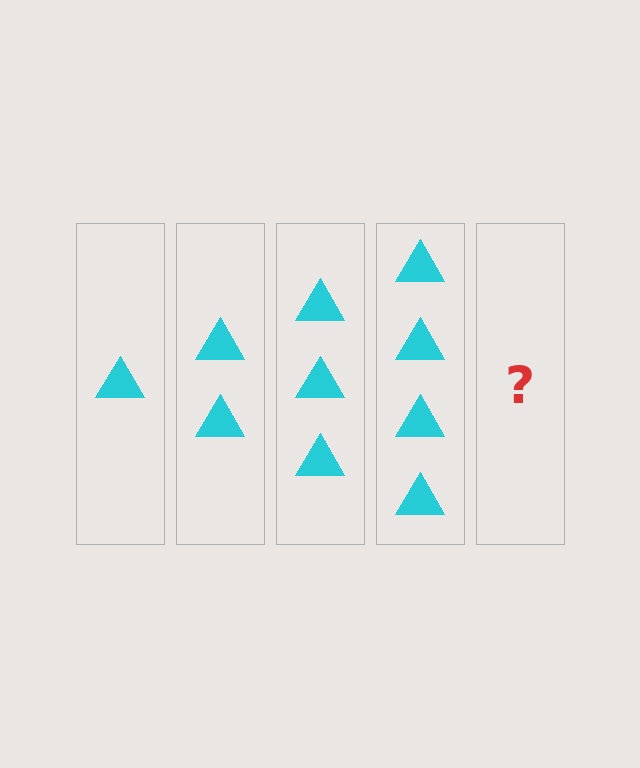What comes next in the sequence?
The next element should be 5 triangles.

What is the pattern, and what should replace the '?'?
The pattern is that each step adds one more triangle. The '?' should be 5 triangles.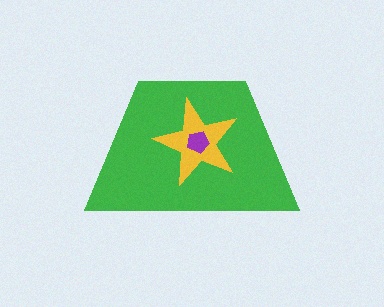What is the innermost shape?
The purple pentagon.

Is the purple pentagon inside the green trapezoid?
Yes.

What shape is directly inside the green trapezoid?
The yellow star.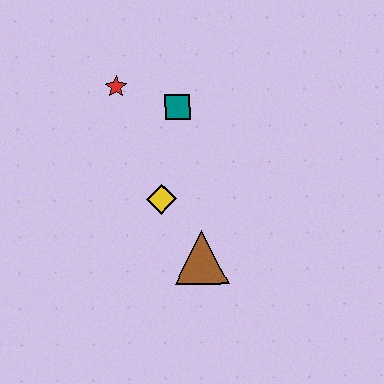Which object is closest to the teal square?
The red star is closest to the teal square.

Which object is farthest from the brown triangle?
The red star is farthest from the brown triangle.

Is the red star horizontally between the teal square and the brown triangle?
No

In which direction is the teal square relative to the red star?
The teal square is to the right of the red star.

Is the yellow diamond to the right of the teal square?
No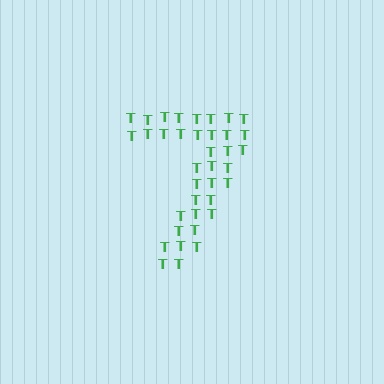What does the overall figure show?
The overall figure shows the digit 7.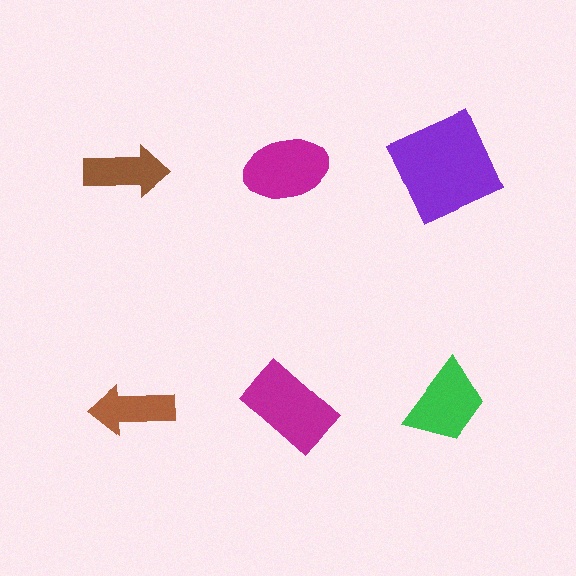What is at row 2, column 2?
A magenta rectangle.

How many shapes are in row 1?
3 shapes.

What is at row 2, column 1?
A brown arrow.